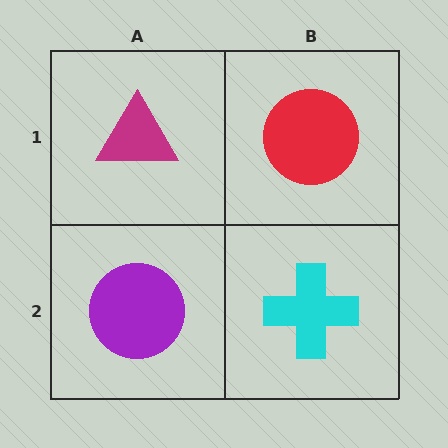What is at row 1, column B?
A red circle.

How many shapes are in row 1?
2 shapes.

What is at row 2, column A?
A purple circle.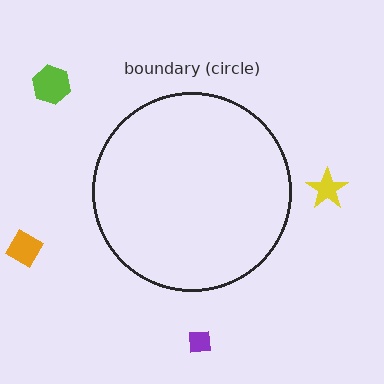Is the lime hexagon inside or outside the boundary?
Outside.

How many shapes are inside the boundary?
0 inside, 4 outside.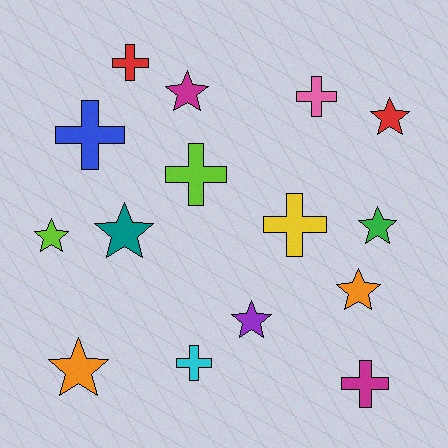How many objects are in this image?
There are 15 objects.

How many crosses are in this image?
There are 7 crosses.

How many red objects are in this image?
There are 2 red objects.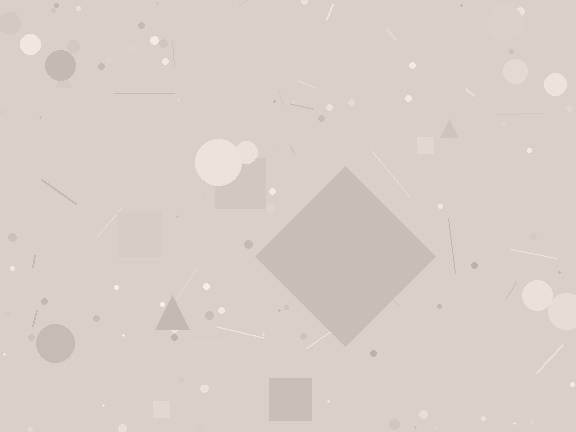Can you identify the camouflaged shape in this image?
The camouflaged shape is a diamond.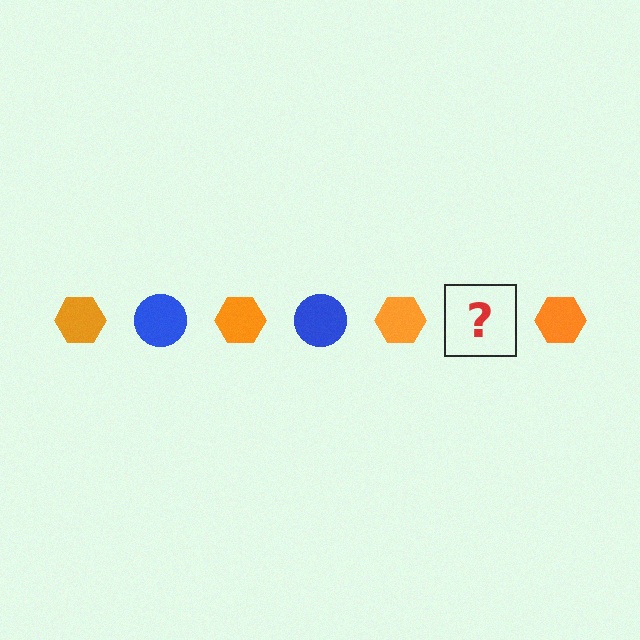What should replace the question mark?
The question mark should be replaced with a blue circle.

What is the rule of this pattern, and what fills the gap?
The rule is that the pattern alternates between orange hexagon and blue circle. The gap should be filled with a blue circle.